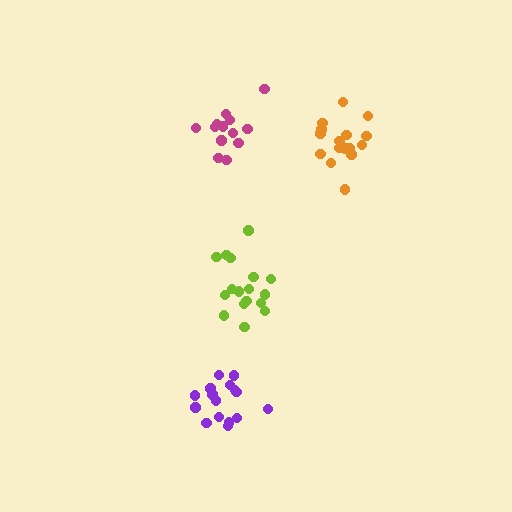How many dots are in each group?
Group 1: 16 dots, Group 2: 17 dots, Group 3: 16 dots, Group 4: 13 dots (62 total).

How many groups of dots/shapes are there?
There are 4 groups.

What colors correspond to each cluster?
The clusters are colored: orange, lime, purple, magenta.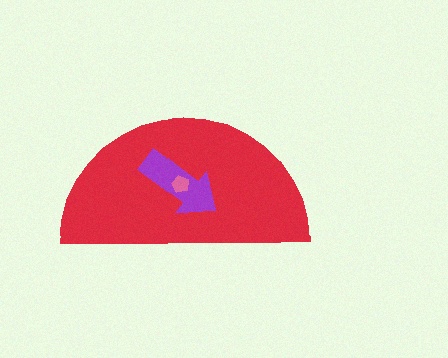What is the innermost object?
The pink pentagon.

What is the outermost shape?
The red semicircle.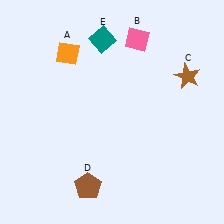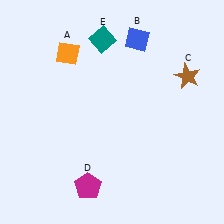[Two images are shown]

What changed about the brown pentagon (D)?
In Image 1, D is brown. In Image 2, it changed to magenta.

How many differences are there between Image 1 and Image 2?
There are 2 differences between the two images.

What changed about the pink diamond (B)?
In Image 1, B is pink. In Image 2, it changed to blue.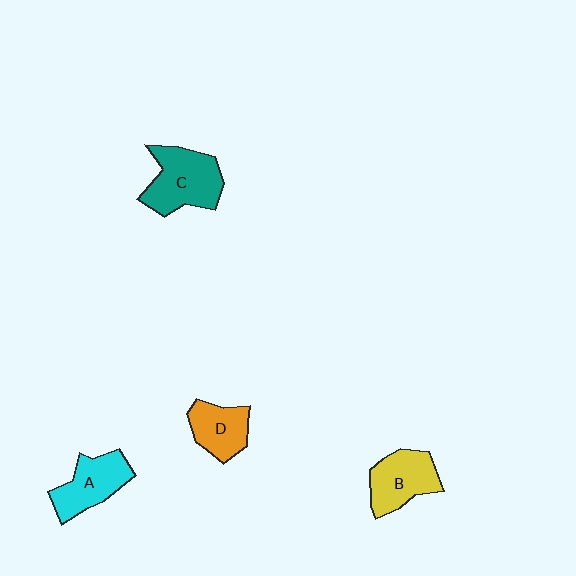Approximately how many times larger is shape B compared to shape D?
Approximately 1.2 times.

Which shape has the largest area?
Shape C (teal).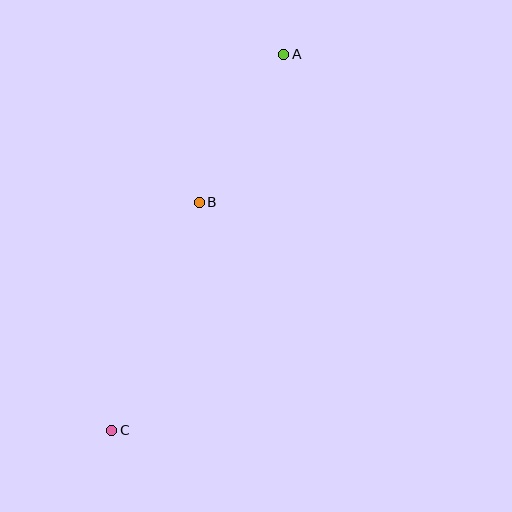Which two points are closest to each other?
Points A and B are closest to each other.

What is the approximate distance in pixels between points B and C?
The distance between B and C is approximately 244 pixels.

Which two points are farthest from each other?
Points A and C are farthest from each other.